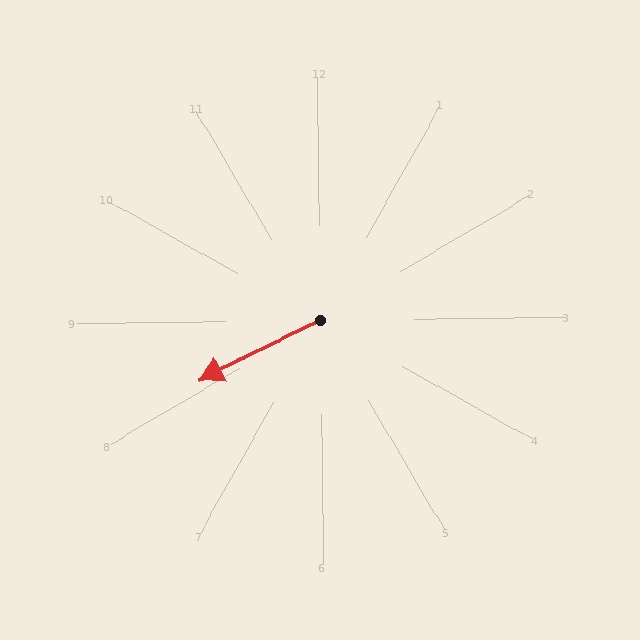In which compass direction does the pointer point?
Southwest.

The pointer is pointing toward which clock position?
Roughly 8 o'clock.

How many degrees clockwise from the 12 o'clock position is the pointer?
Approximately 244 degrees.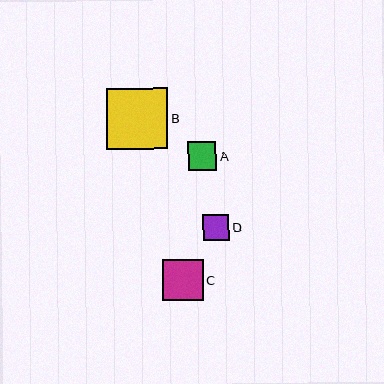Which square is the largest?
Square B is the largest with a size of approximately 61 pixels.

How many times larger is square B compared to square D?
Square B is approximately 2.3 times the size of square D.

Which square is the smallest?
Square D is the smallest with a size of approximately 26 pixels.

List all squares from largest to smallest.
From largest to smallest: B, C, A, D.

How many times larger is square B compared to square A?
Square B is approximately 2.1 times the size of square A.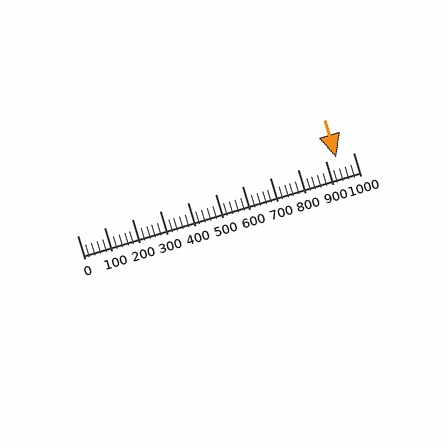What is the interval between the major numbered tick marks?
The major tick marks are spaced 100 units apart.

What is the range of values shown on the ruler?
The ruler shows values from 0 to 1000.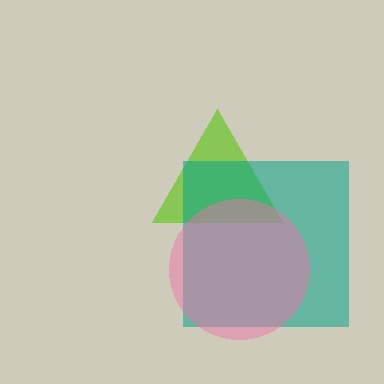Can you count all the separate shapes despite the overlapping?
Yes, there are 3 separate shapes.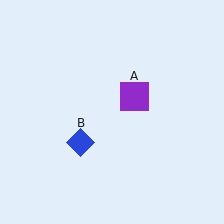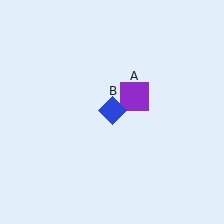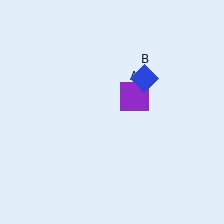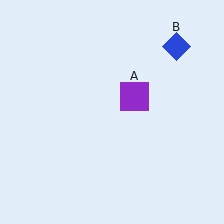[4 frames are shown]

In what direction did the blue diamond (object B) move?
The blue diamond (object B) moved up and to the right.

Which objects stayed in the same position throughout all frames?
Purple square (object A) remained stationary.